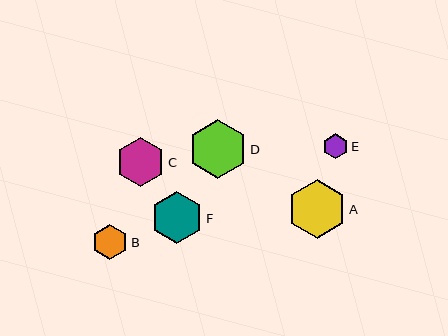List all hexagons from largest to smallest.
From largest to smallest: D, A, F, C, B, E.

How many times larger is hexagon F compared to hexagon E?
Hexagon F is approximately 2.1 times the size of hexagon E.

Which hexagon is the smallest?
Hexagon E is the smallest with a size of approximately 25 pixels.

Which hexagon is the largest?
Hexagon D is the largest with a size of approximately 59 pixels.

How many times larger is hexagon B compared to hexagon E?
Hexagon B is approximately 1.4 times the size of hexagon E.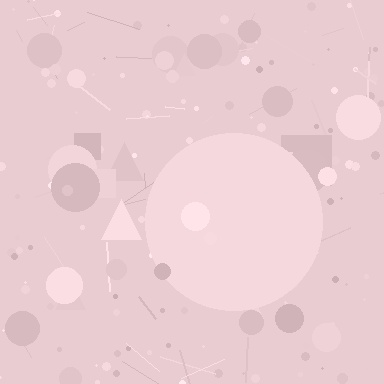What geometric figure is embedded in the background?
A circle is embedded in the background.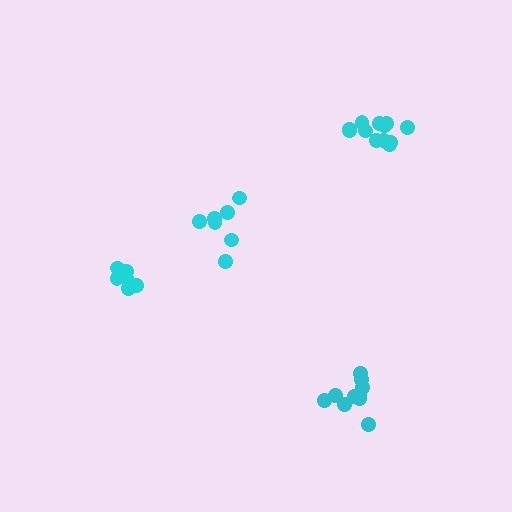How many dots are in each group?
Group 1: 12 dots, Group 2: 10 dots, Group 3: 7 dots, Group 4: 6 dots (35 total).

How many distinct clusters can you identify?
There are 4 distinct clusters.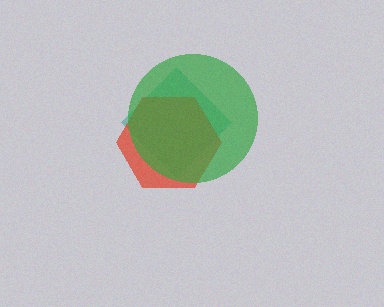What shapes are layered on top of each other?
The layered shapes are: a teal diamond, a red hexagon, a green circle.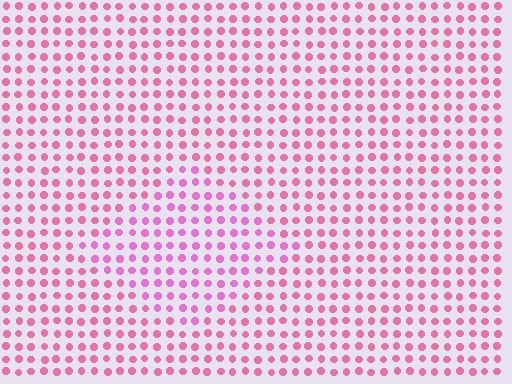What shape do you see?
I see a diamond.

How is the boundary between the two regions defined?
The boundary is defined purely by a slight shift in hue (about 19 degrees). Spacing, size, and orientation are identical on both sides.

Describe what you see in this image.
The image is filled with small pink elements in a uniform arrangement. A diamond-shaped region is visible where the elements are tinted to a slightly different hue, forming a subtle color boundary.